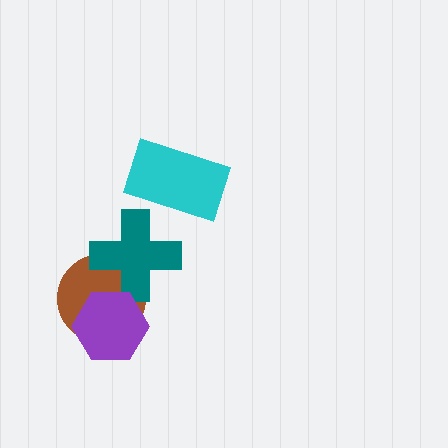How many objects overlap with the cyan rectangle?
0 objects overlap with the cyan rectangle.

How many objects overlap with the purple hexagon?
2 objects overlap with the purple hexagon.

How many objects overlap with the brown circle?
2 objects overlap with the brown circle.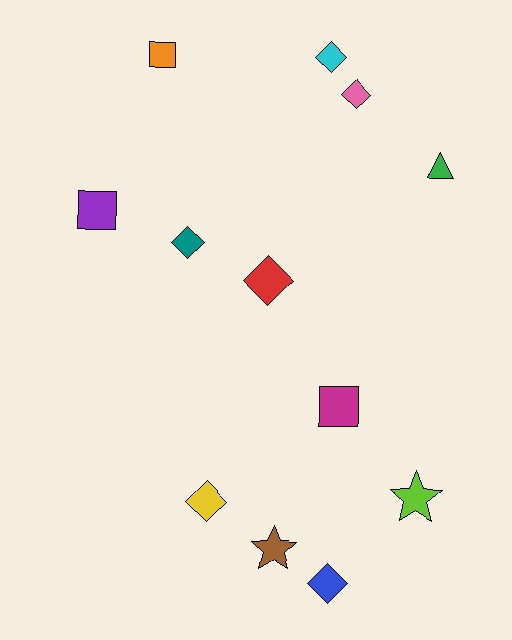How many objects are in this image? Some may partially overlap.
There are 12 objects.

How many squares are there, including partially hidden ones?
There are 3 squares.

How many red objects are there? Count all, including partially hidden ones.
There is 1 red object.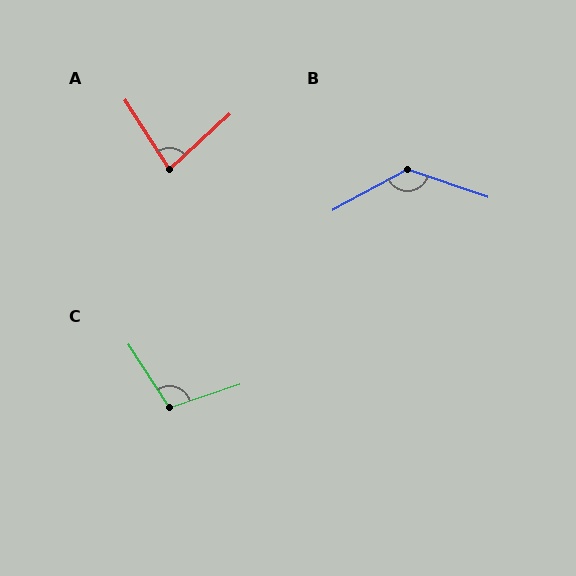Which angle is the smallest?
A, at approximately 80 degrees.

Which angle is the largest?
B, at approximately 133 degrees.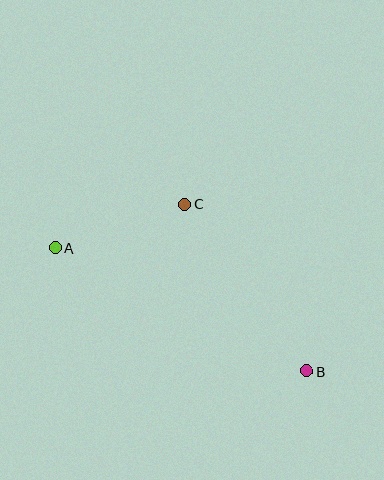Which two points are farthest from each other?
Points A and B are farthest from each other.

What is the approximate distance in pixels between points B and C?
The distance between B and C is approximately 207 pixels.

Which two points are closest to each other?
Points A and C are closest to each other.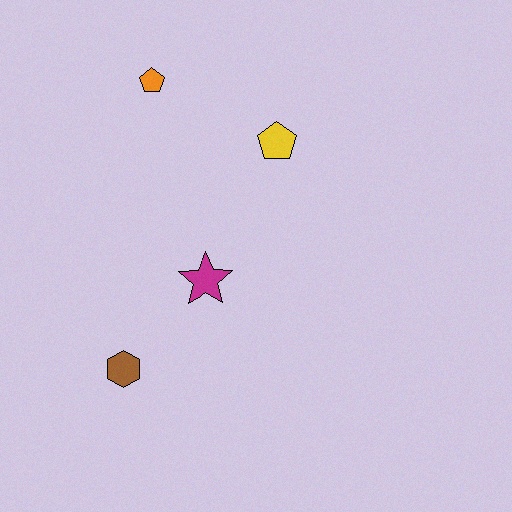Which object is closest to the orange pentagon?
The yellow pentagon is closest to the orange pentagon.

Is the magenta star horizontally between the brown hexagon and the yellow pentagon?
Yes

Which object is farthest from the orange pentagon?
The brown hexagon is farthest from the orange pentagon.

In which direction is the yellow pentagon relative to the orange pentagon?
The yellow pentagon is to the right of the orange pentagon.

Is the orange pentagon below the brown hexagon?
No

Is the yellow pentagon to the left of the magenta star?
No